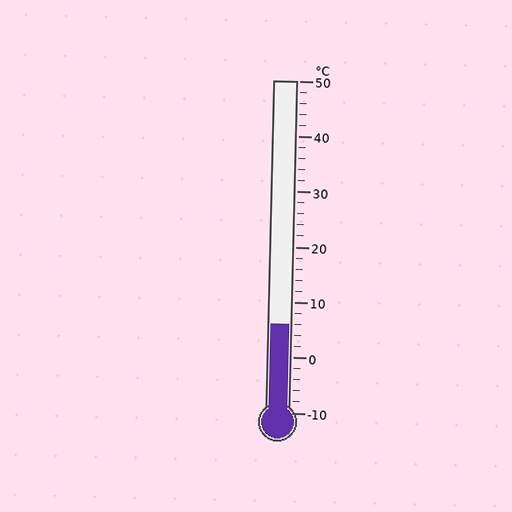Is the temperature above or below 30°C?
The temperature is below 30°C.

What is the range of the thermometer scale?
The thermometer scale ranges from -10°C to 50°C.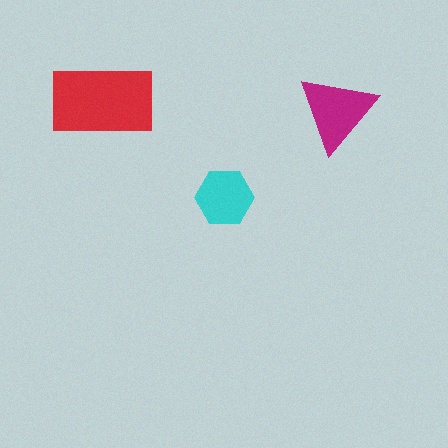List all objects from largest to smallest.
The red rectangle, the magenta triangle, the cyan hexagon.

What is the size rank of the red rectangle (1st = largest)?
1st.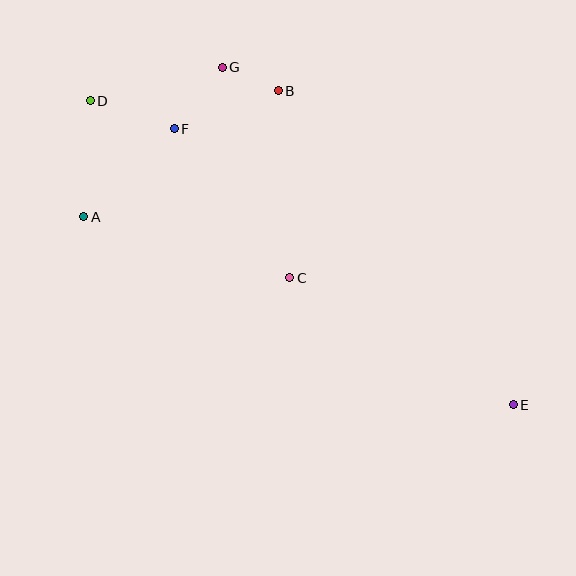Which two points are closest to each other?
Points B and G are closest to each other.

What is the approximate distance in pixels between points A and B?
The distance between A and B is approximately 231 pixels.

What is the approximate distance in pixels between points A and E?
The distance between A and E is approximately 469 pixels.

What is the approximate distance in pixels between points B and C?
The distance between B and C is approximately 187 pixels.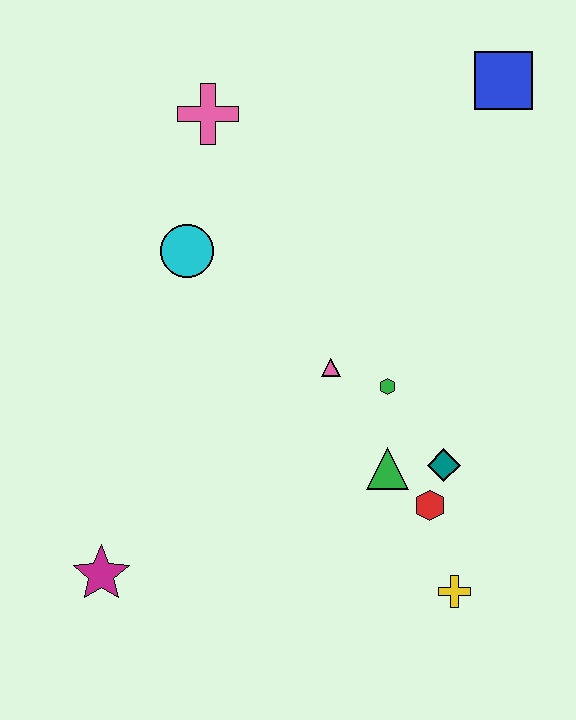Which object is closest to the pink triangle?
The green hexagon is closest to the pink triangle.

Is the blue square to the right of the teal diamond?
Yes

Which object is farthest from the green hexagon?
The magenta star is farthest from the green hexagon.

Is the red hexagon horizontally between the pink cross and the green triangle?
No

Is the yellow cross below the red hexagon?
Yes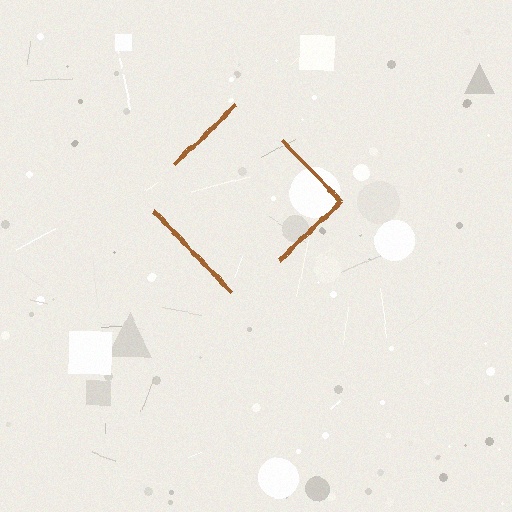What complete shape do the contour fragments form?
The contour fragments form a diamond.